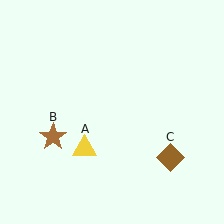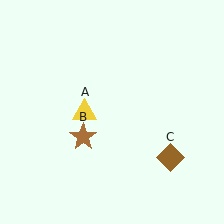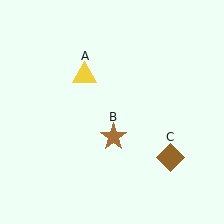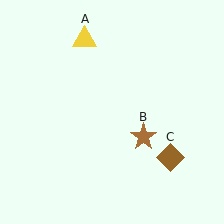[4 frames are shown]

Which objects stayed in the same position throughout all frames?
Brown diamond (object C) remained stationary.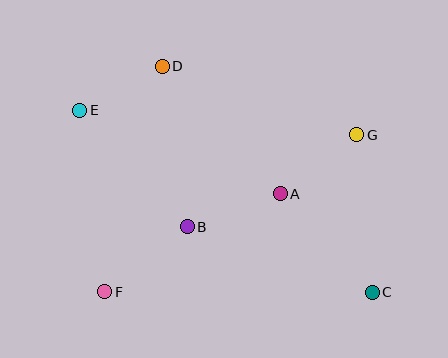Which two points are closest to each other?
Points D and E are closest to each other.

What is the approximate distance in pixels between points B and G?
The distance between B and G is approximately 193 pixels.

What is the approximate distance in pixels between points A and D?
The distance between A and D is approximately 174 pixels.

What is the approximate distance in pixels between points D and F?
The distance between D and F is approximately 233 pixels.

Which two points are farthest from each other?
Points C and E are farthest from each other.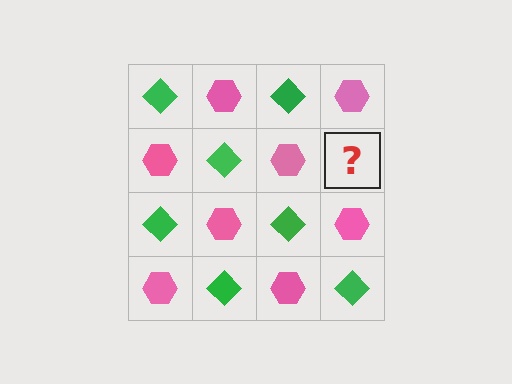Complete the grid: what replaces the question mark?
The question mark should be replaced with a green diamond.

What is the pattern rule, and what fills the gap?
The rule is that it alternates green diamond and pink hexagon in a checkerboard pattern. The gap should be filled with a green diamond.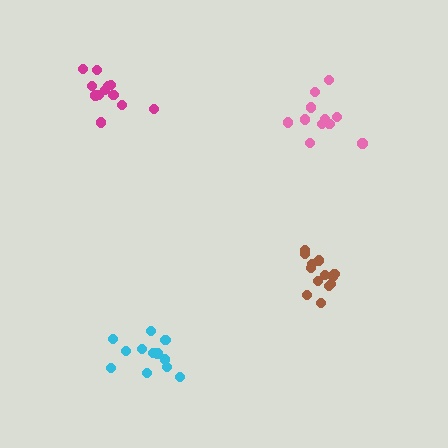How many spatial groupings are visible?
There are 4 spatial groupings.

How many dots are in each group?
Group 1: 13 dots, Group 2: 12 dots, Group 3: 12 dots, Group 4: 12 dots (49 total).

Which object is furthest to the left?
The magenta cluster is leftmost.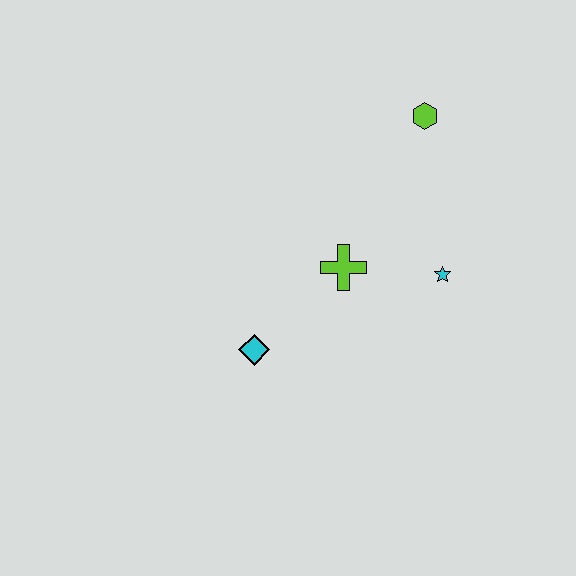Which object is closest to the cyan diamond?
The lime cross is closest to the cyan diamond.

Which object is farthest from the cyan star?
The cyan diamond is farthest from the cyan star.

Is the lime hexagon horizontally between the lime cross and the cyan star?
Yes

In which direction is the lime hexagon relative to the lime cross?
The lime hexagon is above the lime cross.